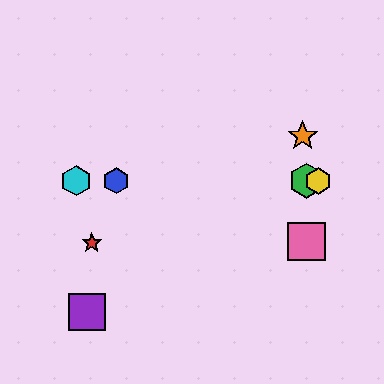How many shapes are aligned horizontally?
4 shapes (the blue hexagon, the green hexagon, the yellow hexagon, the cyan hexagon) are aligned horizontally.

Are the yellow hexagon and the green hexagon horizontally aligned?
Yes, both are at y≈181.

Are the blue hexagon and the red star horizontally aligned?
No, the blue hexagon is at y≈181 and the red star is at y≈243.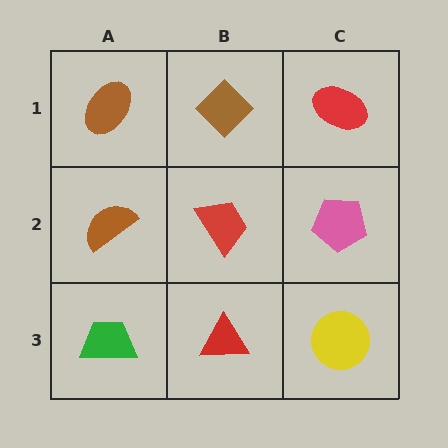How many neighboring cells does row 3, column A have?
2.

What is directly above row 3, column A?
A brown semicircle.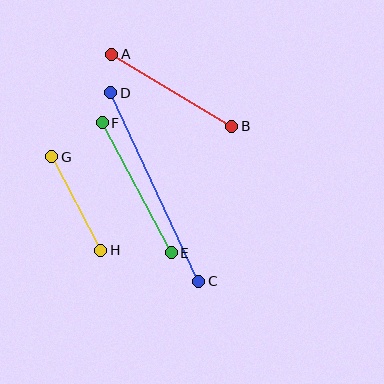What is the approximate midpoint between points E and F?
The midpoint is at approximately (137, 188) pixels.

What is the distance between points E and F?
The distance is approximately 147 pixels.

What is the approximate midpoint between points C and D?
The midpoint is at approximately (155, 187) pixels.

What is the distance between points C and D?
The distance is approximately 208 pixels.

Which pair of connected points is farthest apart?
Points C and D are farthest apart.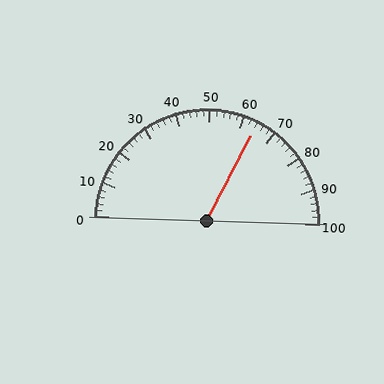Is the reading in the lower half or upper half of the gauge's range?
The reading is in the upper half of the range (0 to 100).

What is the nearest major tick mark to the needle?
The nearest major tick mark is 60.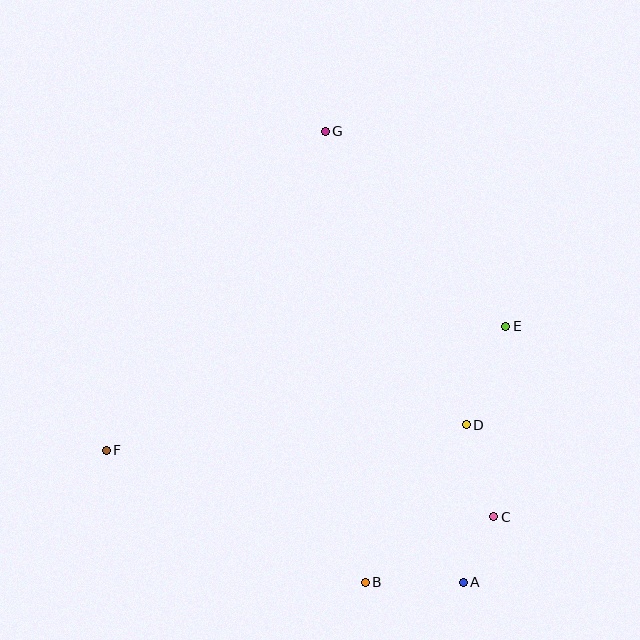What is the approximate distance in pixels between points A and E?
The distance between A and E is approximately 260 pixels.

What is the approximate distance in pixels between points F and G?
The distance between F and G is approximately 387 pixels.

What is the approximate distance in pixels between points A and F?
The distance between A and F is approximately 380 pixels.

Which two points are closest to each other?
Points A and C are closest to each other.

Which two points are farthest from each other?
Points A and G are farthest from each other.